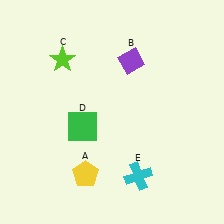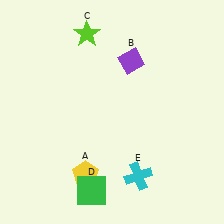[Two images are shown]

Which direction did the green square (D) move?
The green square (D) moved down.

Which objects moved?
The objects that moved are: the lime star (C), the green square (D).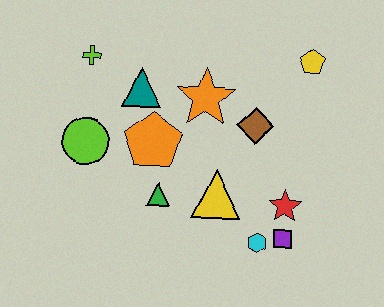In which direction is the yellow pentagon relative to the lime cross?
The yellow pentagon is to the right of the lime cross.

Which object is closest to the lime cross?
The teal triangle is closest to the lime cross.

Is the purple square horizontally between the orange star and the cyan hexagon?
No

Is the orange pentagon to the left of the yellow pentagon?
Yes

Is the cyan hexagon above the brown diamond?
No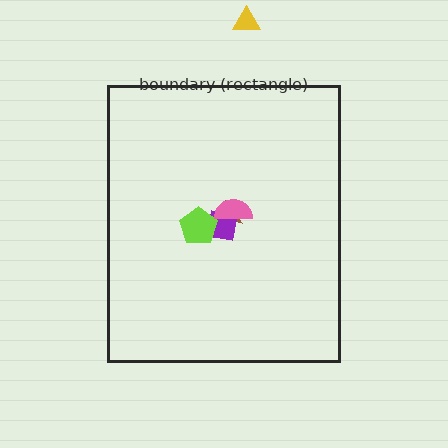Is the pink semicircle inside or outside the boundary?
Inside.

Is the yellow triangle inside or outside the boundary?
Outside.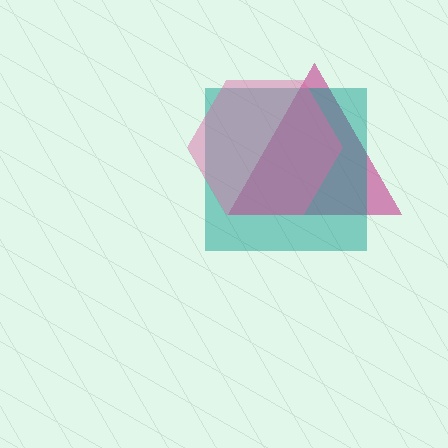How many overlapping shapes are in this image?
There are 3 overlapping shapes in the image.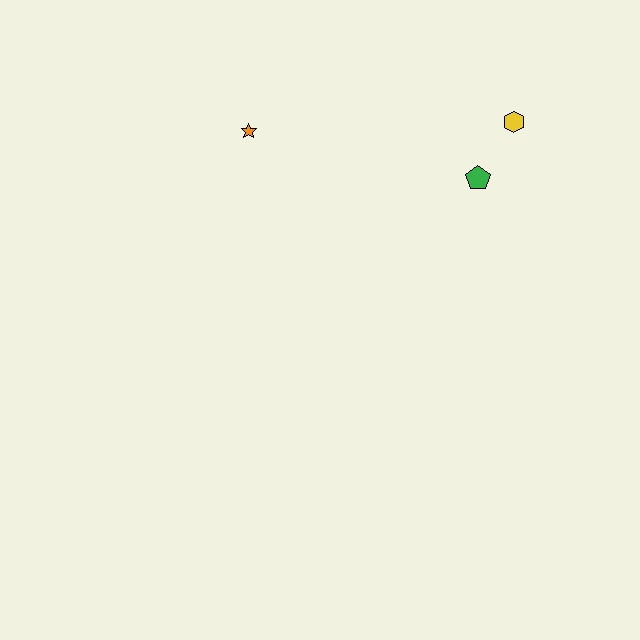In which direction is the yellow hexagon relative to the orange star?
The yellow hexagon is to the right of the orange star.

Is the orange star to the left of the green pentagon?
Yes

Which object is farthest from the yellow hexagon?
The orange star is farthest from the yellow hexagon.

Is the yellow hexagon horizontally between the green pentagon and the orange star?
No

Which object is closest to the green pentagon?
The yellow hexagon is closest to the green pentagon.